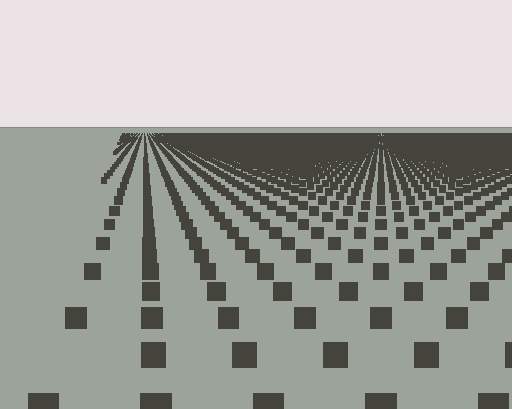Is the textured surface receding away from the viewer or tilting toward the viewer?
The surface is receding away from the viewer. Texture elements get smaller and denser toward the top.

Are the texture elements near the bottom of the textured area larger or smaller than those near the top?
Larger. Near the bottom, elements are closer to the viewer and appear at a bigger on-screen size.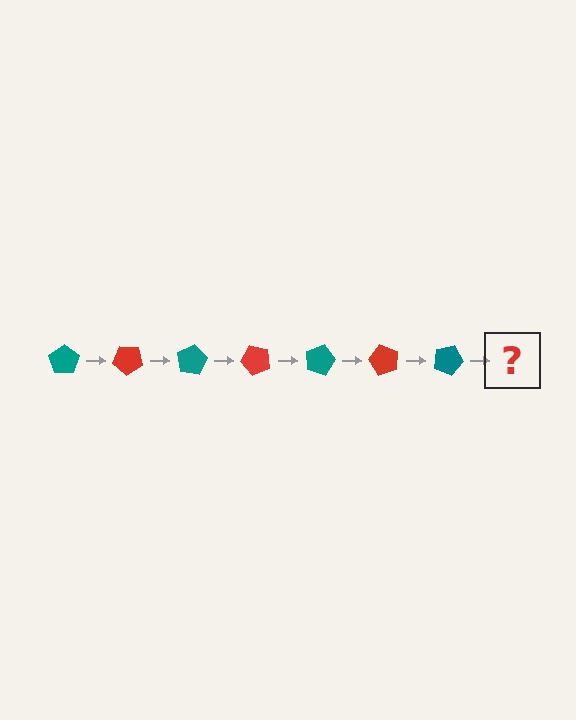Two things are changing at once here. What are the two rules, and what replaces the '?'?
The two rules are that it rotates 40 degrees each step and the color cycles through teal and red. The '?' should be a red pentagon, rotated 280 degrees from the start.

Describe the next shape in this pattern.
It should be a red pentagon, rotated 280 degrees from the start.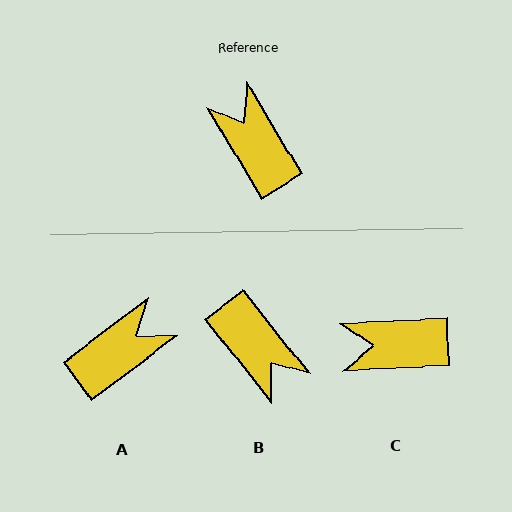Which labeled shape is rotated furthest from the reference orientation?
B, about 172 degrees away.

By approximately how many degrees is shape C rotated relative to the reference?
Approximately 62 degrees counter-clockwise.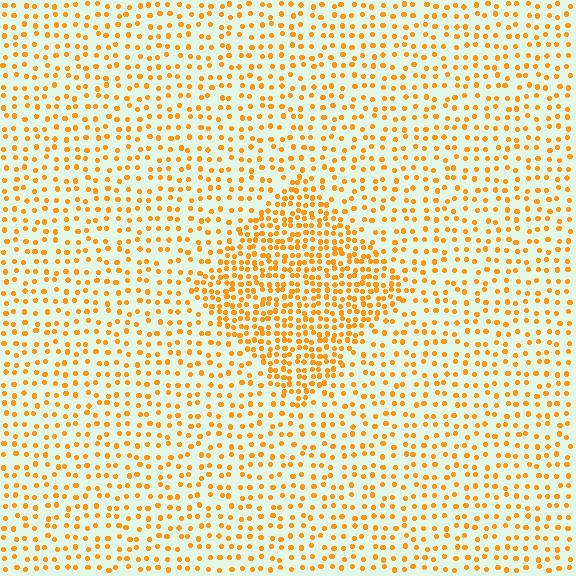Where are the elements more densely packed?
The elements are more densely packed inside the diamond boundary.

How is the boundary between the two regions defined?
The boundary is defined by a change in element density (approximately 2.0x ratio). All elements are the same color, size, and shape.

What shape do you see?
I see a diamond.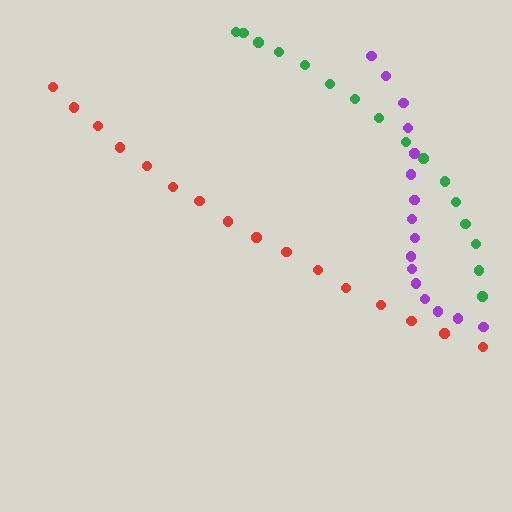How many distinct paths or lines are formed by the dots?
There are 3 distinct paths.